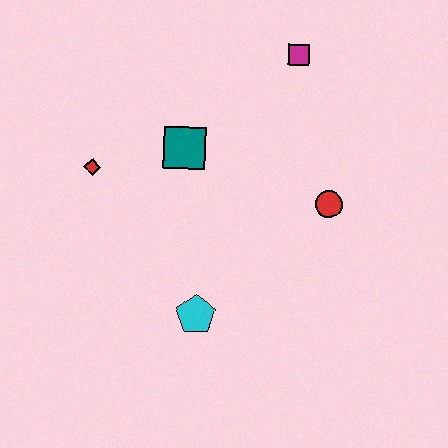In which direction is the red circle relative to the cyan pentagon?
The red circle is to the right of the cyan pentagon.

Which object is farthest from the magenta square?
The cyan pentagon is farthest from the magenta square.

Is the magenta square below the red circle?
No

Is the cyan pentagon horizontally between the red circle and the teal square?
Yes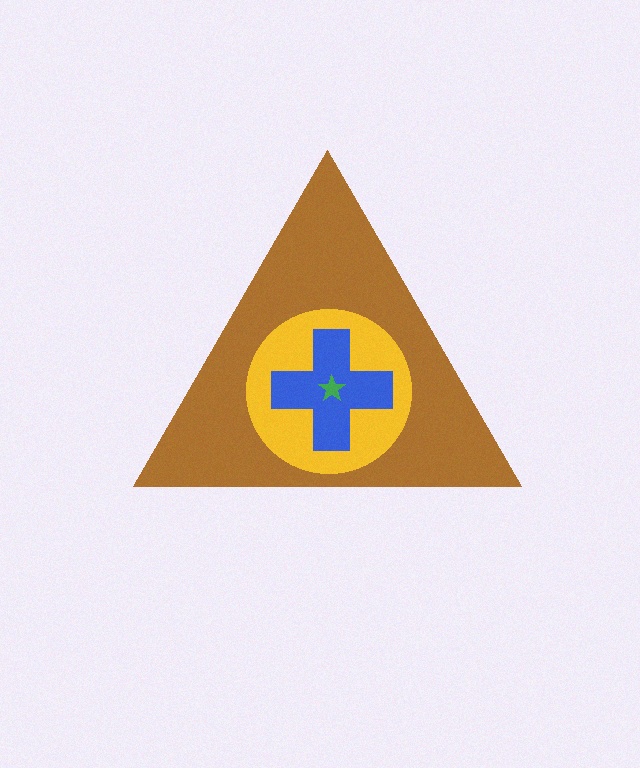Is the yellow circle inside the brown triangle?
Yes.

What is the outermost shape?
The brown triangle.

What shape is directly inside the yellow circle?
The blue cross.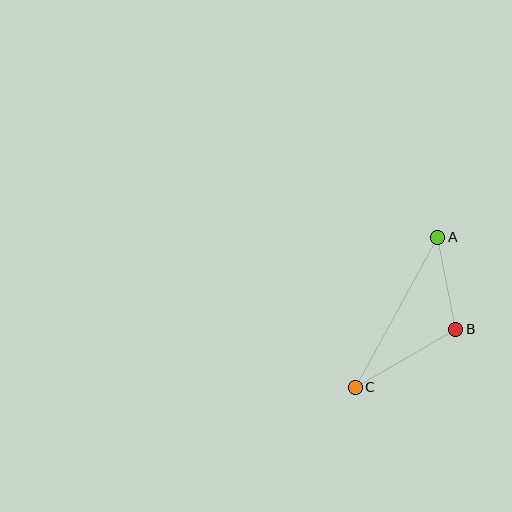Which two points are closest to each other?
Points A and B are closest to each other.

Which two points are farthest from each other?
Points A and C are farthest from each other.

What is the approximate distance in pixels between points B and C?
The distance between B and C is approximately 116 pixels.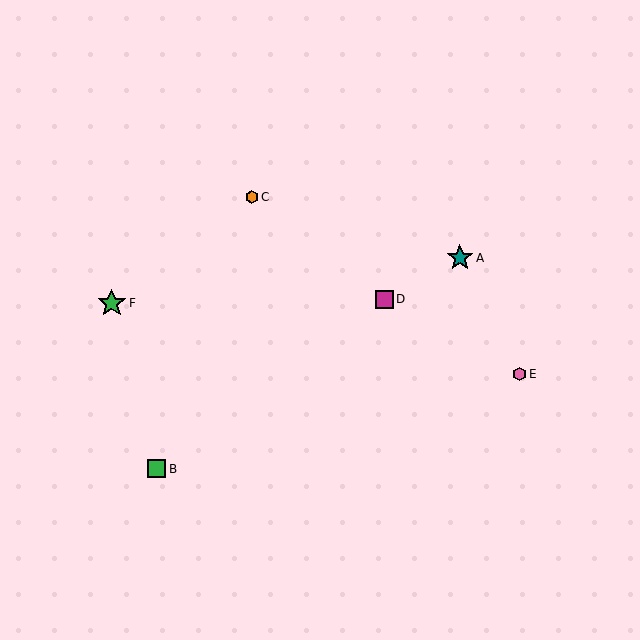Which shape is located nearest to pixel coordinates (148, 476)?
The green square (labeled B) at (157, 469) is nearest to that location.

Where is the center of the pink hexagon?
The center of the pink hexagon is at (519, 374).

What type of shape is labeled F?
Shape F is a green star.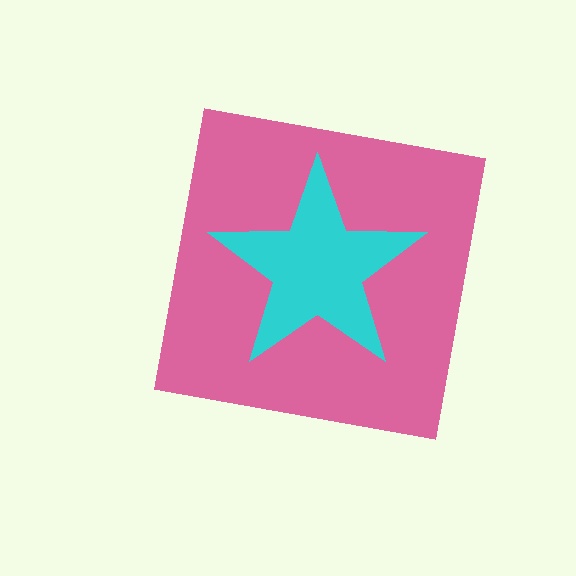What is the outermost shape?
The pink square.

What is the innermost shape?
The cyan star.